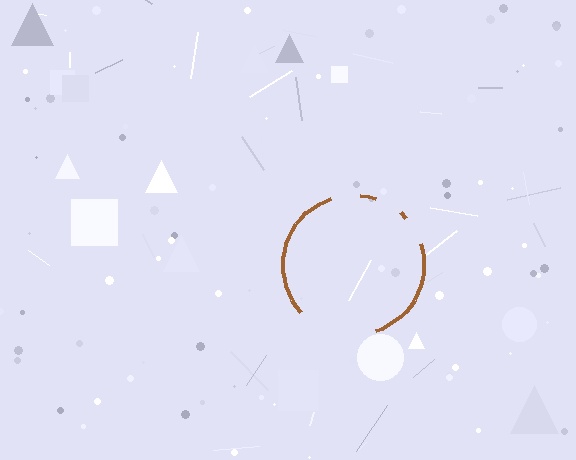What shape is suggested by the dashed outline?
The dashed outline suggests a circle.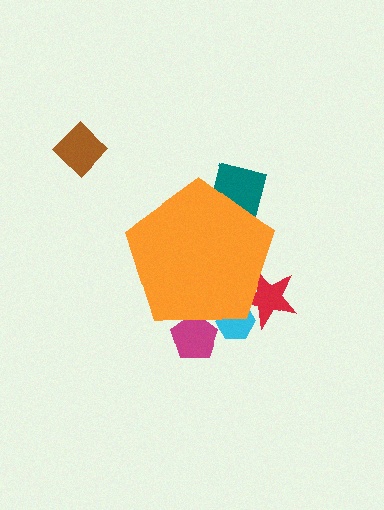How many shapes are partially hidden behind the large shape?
4 shapes are partially hidden.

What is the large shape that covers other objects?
An orange pentagon.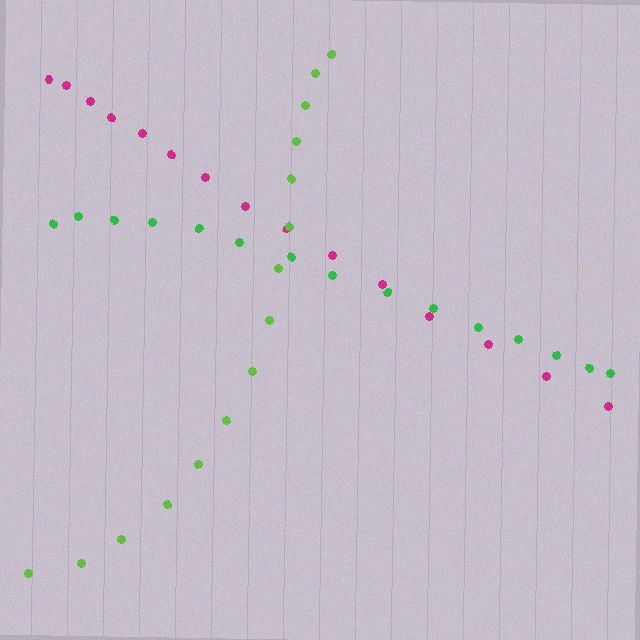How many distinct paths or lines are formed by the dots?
There are 3 distinct paths.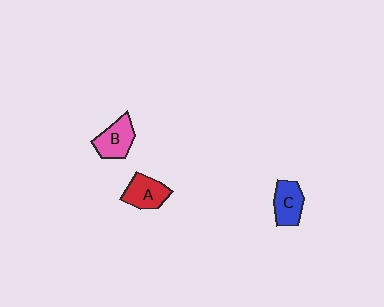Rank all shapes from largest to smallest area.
From largest to smallest: B (pink), A (red), C (blue).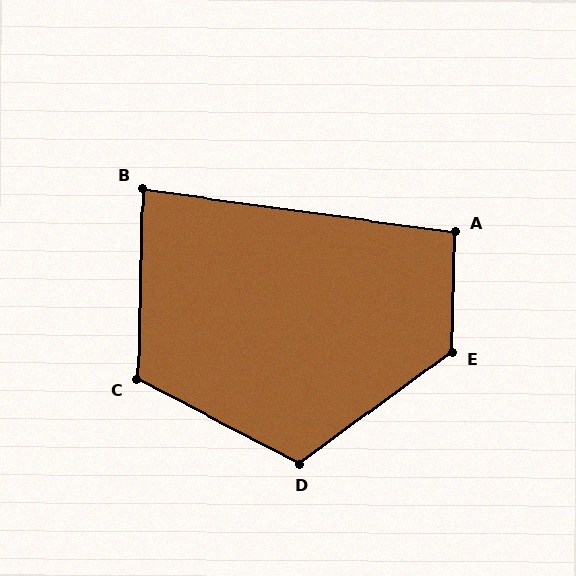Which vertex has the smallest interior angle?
B, at approximately 84 degrees.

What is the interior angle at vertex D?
Approximately 116 degrees (obtuse).